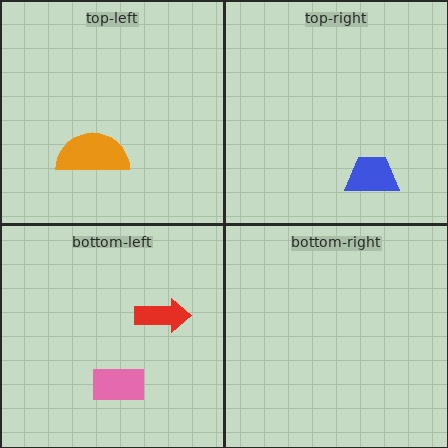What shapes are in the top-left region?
The orange semicircle.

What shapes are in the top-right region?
The blue trapezoid.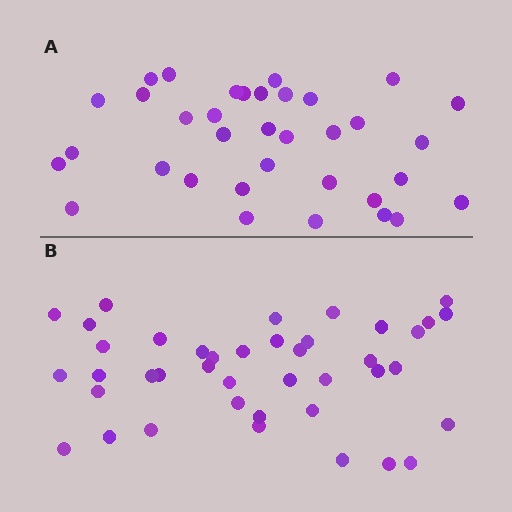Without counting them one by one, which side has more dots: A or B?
Region B (the bottom region) has more dots.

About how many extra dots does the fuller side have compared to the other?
Region B has about 6 more dots than region A.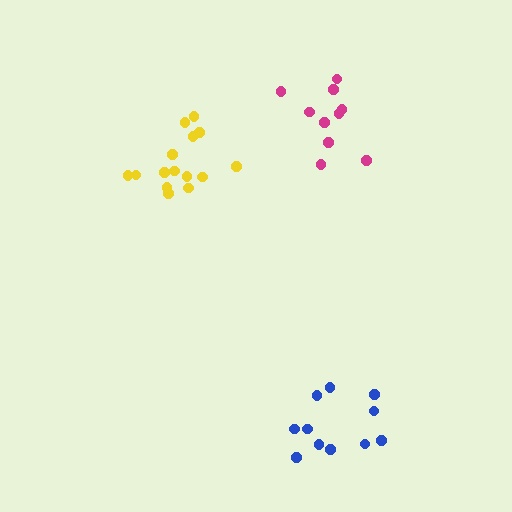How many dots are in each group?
Group 1: 11 dots, Group 2: 15 dots, Group 3: 10 dots (36 total).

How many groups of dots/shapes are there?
There are 3 groups.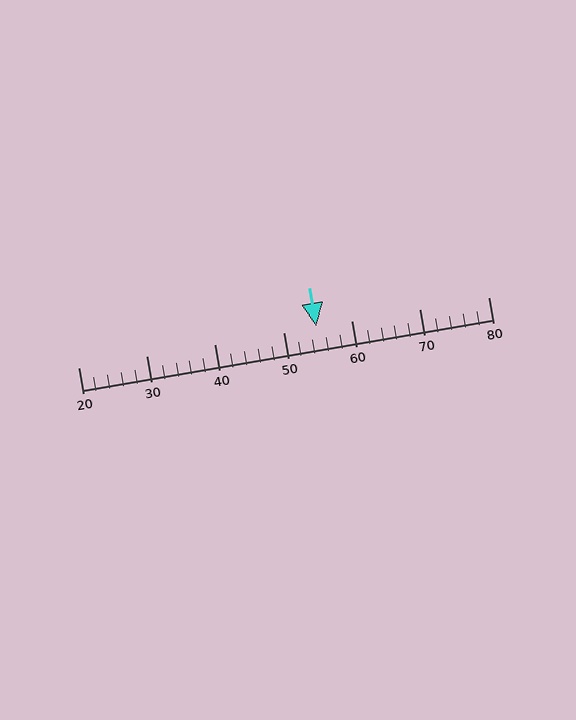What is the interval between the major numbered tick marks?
The major tick marks are spaced 10 units apart.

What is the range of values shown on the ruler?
The ruler shows values from 20 to 80.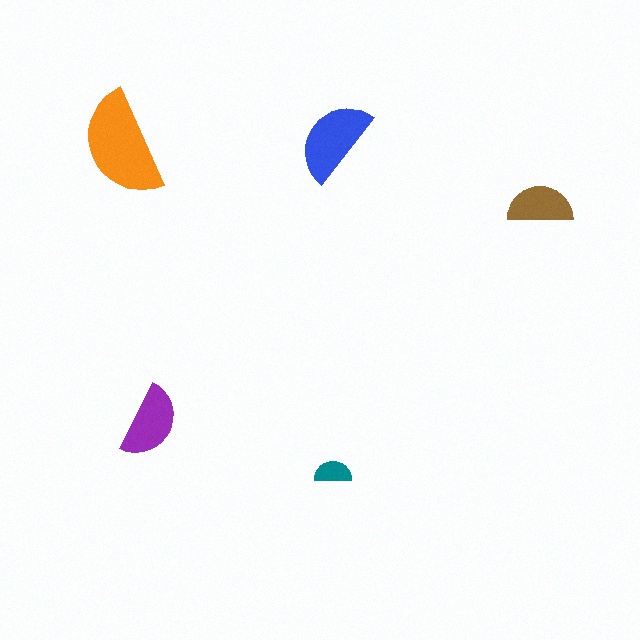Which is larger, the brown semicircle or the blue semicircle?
The blue one.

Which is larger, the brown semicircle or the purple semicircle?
The purple one.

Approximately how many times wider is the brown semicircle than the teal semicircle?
About 2 times wider.